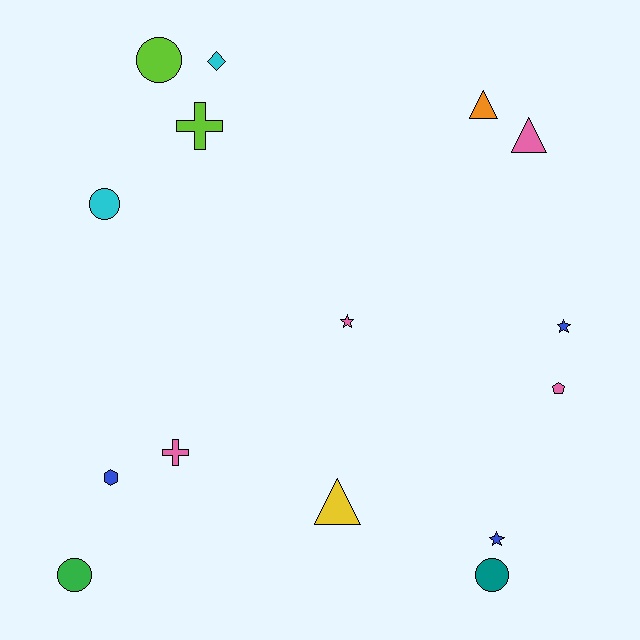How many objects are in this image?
There are 15 objects.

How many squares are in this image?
There are no squares.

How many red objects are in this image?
There are no red objects.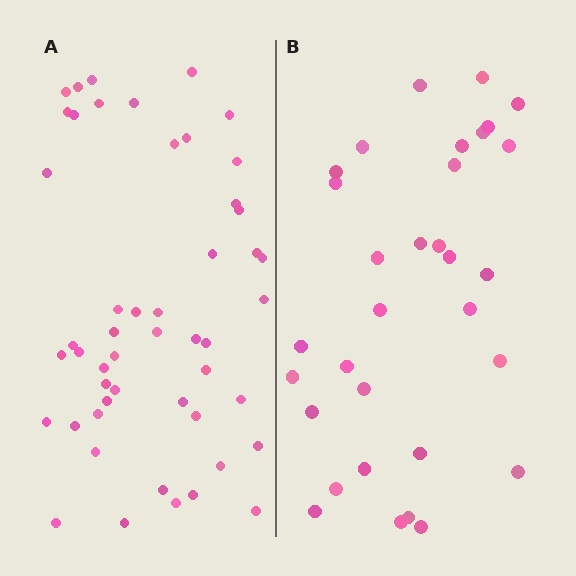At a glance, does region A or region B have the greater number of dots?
Region A (the left region) has more dots.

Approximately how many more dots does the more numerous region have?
Region A has approximately 20 more dots than region B.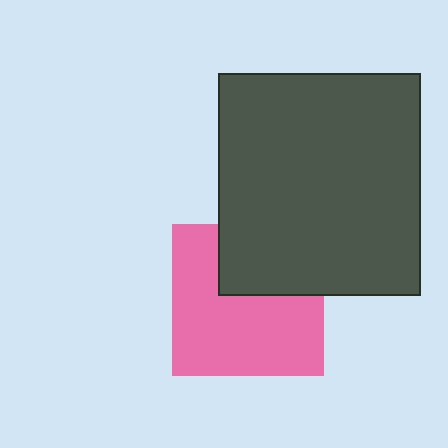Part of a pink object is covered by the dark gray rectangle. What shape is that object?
It is a square.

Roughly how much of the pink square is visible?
Most of it is visible (roughly 67%).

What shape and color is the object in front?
The object in front is a dark gray rectangle.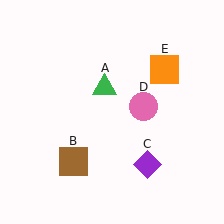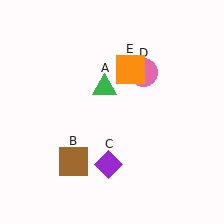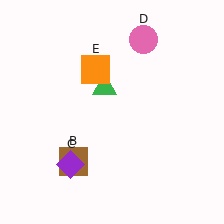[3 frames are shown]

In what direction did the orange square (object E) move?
The orange square (object E) moved left.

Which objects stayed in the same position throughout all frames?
Green triangle (object A) and brown square (object B) remained stationary.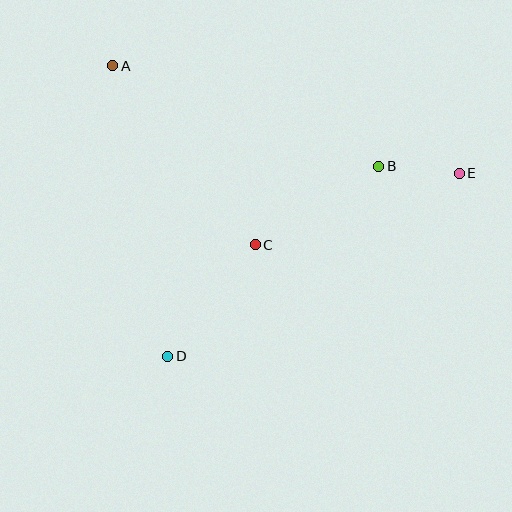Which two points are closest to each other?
Points B and E are closest to each other.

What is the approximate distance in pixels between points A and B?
The distance between A and B is approximately 284 pixels.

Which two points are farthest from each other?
Points A and E are farthest from each other.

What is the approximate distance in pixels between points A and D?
The distance between A and D is approximately 296 pixels.